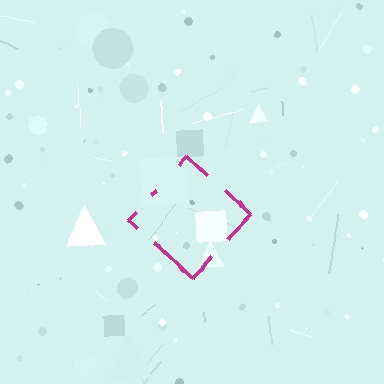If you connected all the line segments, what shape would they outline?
They would outline a diamond.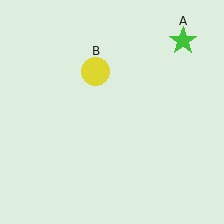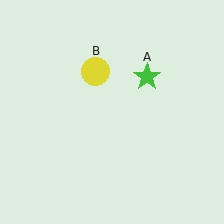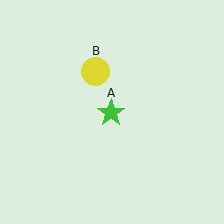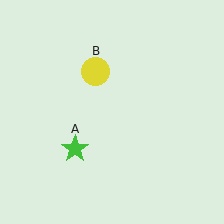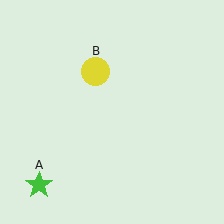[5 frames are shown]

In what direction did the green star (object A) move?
The green star (object A) moved down and to the left.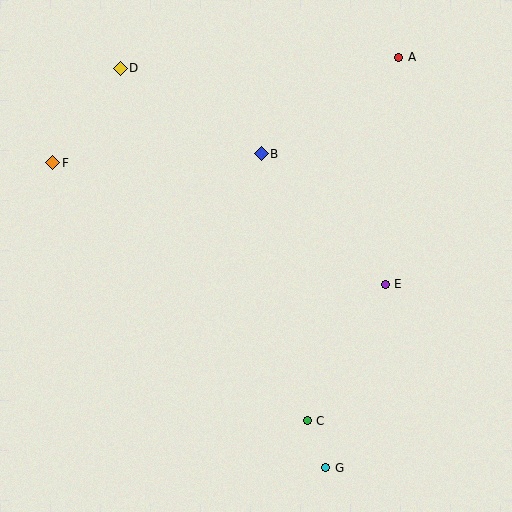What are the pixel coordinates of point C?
Point C is at (307, 421).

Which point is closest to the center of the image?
Point B at (261, 154) is closest to the center.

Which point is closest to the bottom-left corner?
Point C is closest to the bottom-left corner.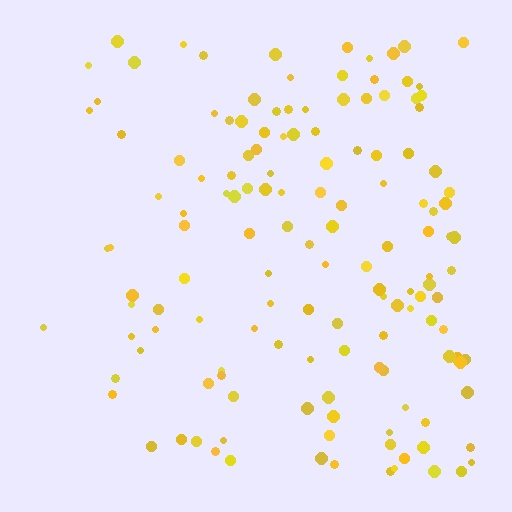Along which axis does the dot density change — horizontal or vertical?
Horizontal.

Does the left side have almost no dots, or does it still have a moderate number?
Still a moderate number, just noticeably fewer than the right.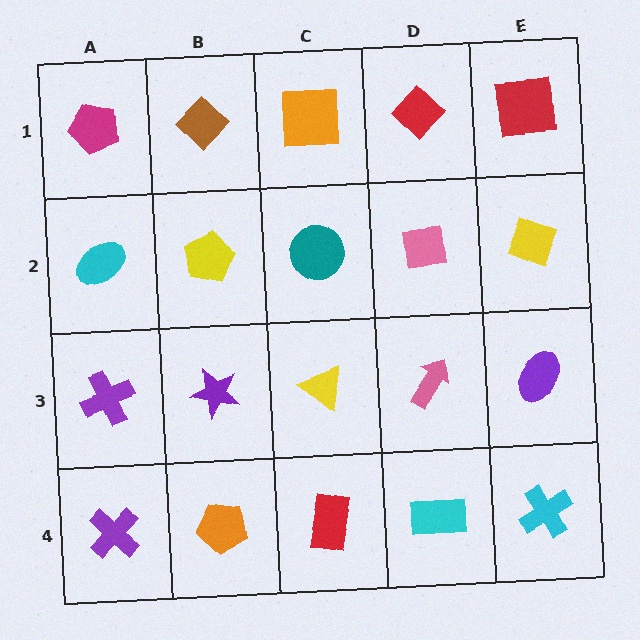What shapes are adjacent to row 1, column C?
A teal circle (row 2, column C), a brown diamond (row 1, column B), a red diamond (row 1, column D).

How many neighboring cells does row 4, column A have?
2.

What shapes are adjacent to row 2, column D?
A red diamond (row 1, column D), a pink arrow (row 3, column D), a teal circle (row 2, column C), a yellow diamond (row 2, column E).